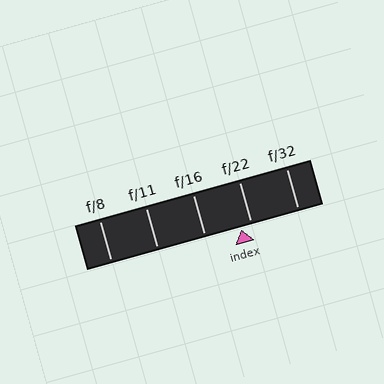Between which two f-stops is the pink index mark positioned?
The index mark is between f/16 and f/22.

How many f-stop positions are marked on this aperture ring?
There are 5 f-stop positions marked.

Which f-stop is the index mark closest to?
The index mark is closest to f/22.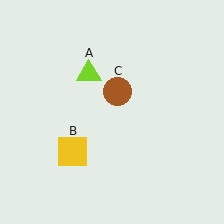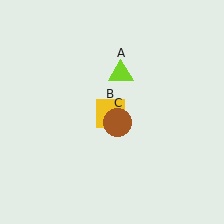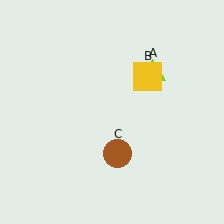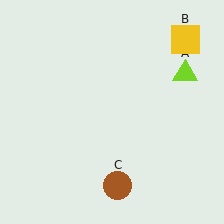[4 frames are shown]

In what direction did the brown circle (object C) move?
The brown circle (object C) moved down.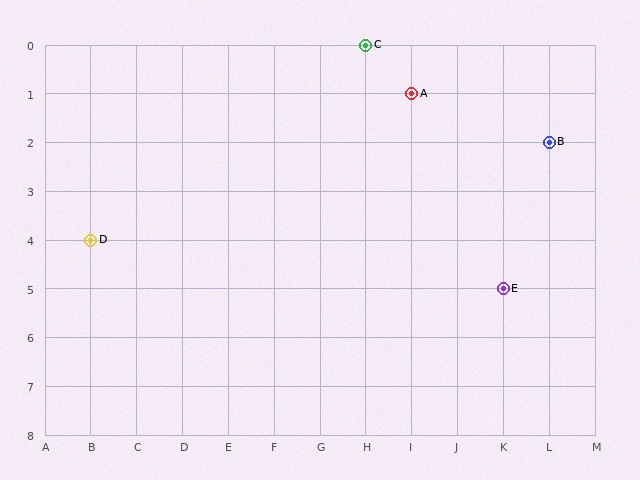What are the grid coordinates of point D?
Point D is at grid coordinates (B, 4).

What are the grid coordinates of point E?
Point E is at grid coordinates (K, 5).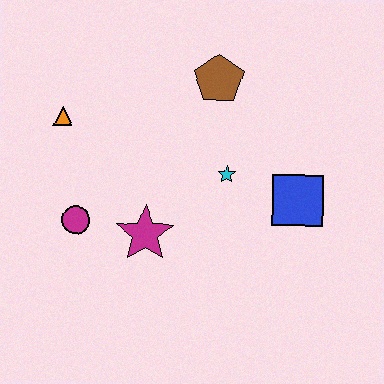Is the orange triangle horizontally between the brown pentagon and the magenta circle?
No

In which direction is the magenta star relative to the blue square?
The magenta star is to the left of the blue square.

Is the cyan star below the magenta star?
No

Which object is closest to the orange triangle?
The magenta circle is closest to the orange triangle.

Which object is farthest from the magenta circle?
The blue square is farthest from the magenta circle.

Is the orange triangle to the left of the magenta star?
Yes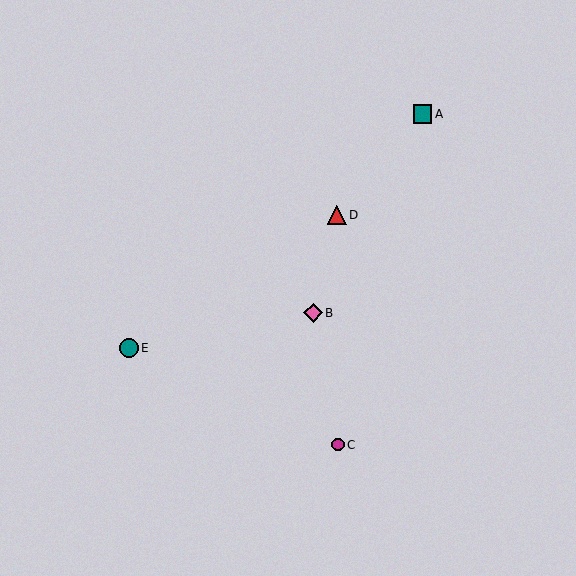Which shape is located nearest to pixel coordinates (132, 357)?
The teal circle (labeled E) at (129, 348) is nearest to that location.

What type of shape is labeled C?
Shape C is a magenta circle.